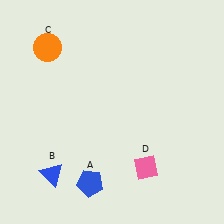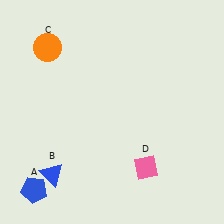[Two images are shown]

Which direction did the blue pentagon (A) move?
The blue pentagon (A) moved left.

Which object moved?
The blue pentagon (A) moved left.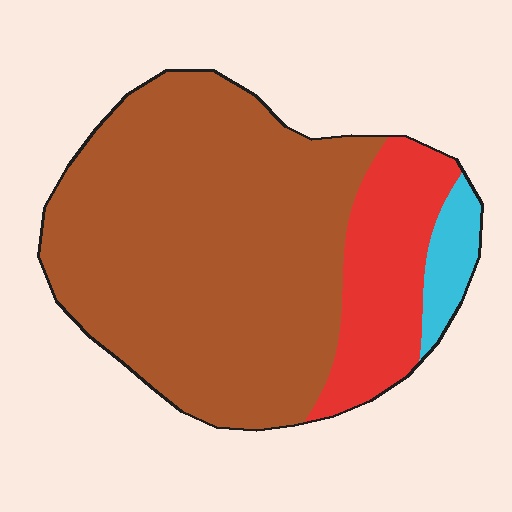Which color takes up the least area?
Cyan, at roughly 5%.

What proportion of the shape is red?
Red takes up about one fifth (1/5) of the shape.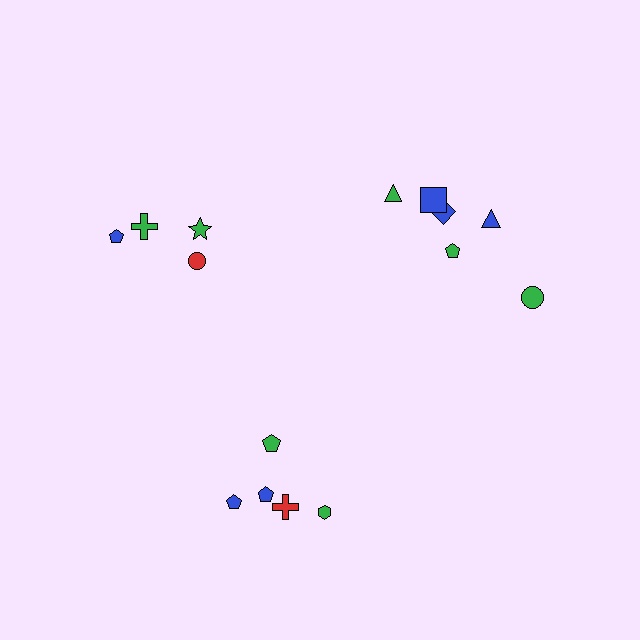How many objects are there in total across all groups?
There are 15 objects.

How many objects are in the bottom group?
There are 5 objects.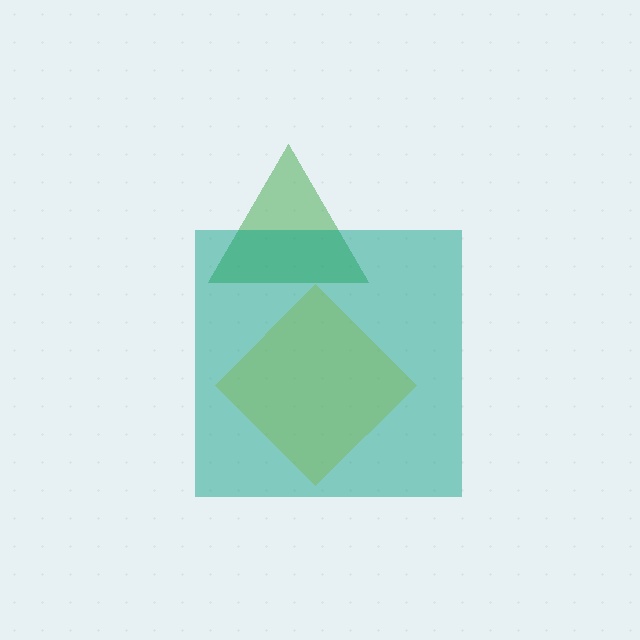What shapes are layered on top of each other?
The layered shapes are: a green triangle, a yellow diamond, a teal square.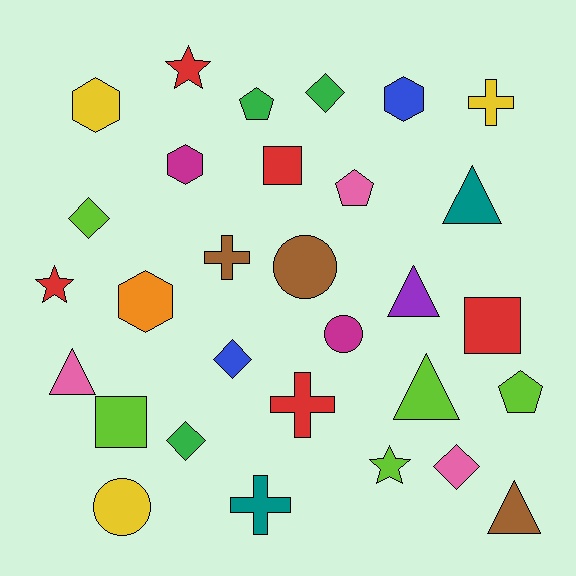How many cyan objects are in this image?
There are no cyan objects.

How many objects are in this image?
There are 30 objects.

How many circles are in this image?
There are 3 circles.